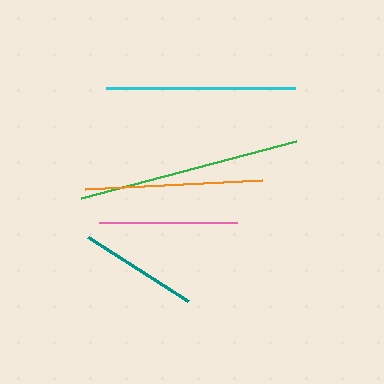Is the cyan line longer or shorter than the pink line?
The cyan line is longer than the pink line.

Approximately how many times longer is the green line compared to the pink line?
The green line is approximately 1.6 times the length of the pink line.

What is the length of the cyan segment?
The cyan segment is approximately 190 pixels long.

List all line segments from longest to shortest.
From longest to shortest: green, cyan, orange, pink, teal.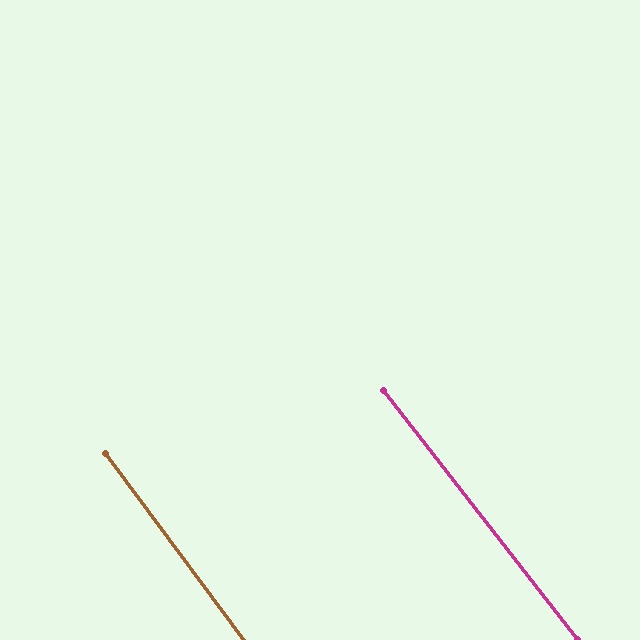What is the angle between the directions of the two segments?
Approximately 1 degree.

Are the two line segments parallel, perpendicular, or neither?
Parallel — their directions differ by only 1.3°.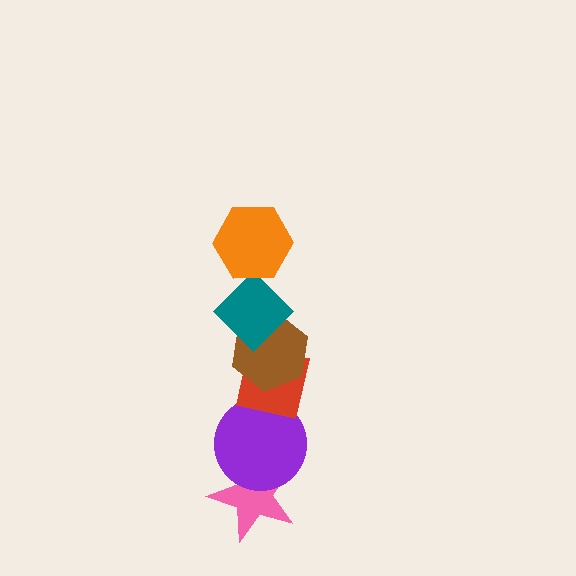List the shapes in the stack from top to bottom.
From top to bottom: the orange hexagon, the teal diamond, the brown hexagon, the red square, the purple circle, the pink star.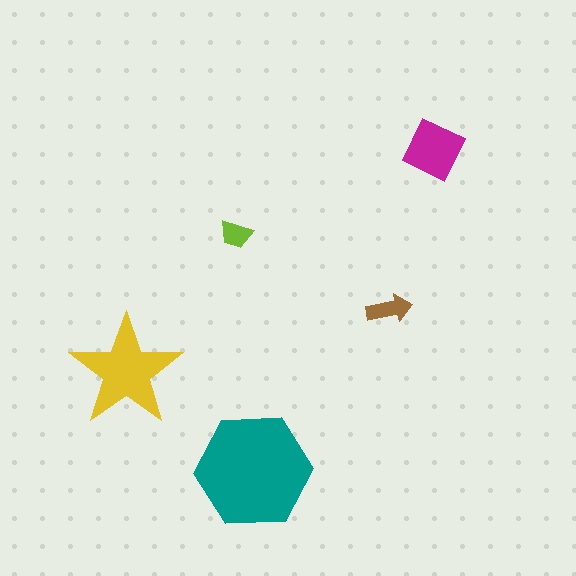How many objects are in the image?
There are 5 objects in the image.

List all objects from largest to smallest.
The teal hexagon, the yellow star, the magenta diamond, the brown arrow, the lime trapezoid.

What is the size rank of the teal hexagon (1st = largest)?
1st.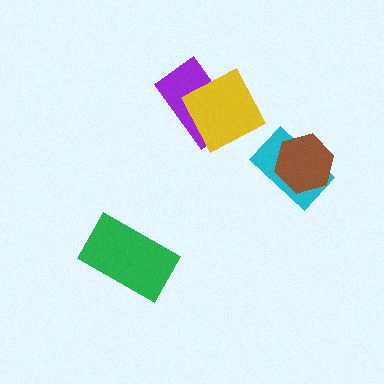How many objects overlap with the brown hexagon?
1 object overlaps with the brown hexagon.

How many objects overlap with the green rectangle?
0 objects overlap with the green rectangle.